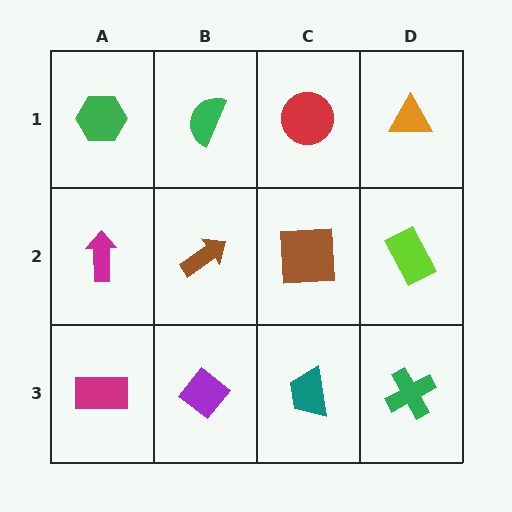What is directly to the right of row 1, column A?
A green semicircle.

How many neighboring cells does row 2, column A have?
3.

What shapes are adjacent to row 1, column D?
A lime rectangle (row 2, column D), a red circle (row 1, column C).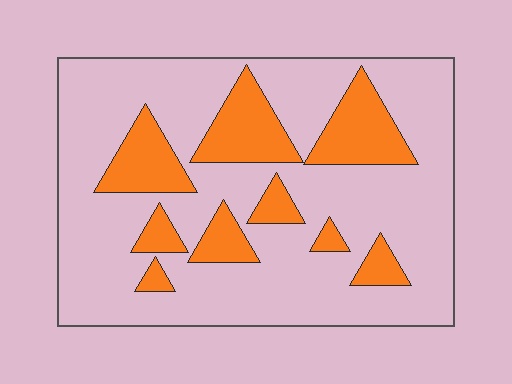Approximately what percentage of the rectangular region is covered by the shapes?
Approximately 25%.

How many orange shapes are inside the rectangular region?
9.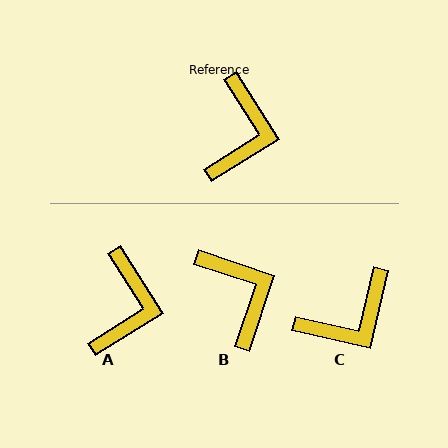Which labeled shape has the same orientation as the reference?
A.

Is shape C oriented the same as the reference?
No, it is off by about 45 degrees.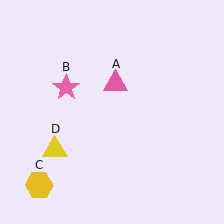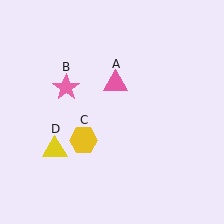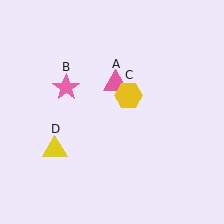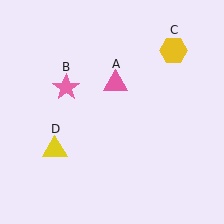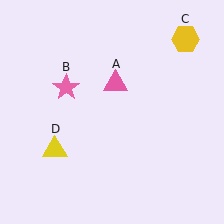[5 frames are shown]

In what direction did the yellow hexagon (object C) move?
The yellow hexagon (object C) moved up and to the right.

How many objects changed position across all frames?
1 object changed position: yellow hexagon (object C).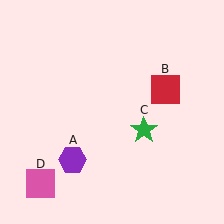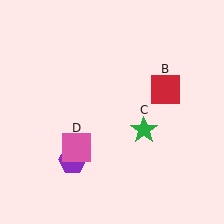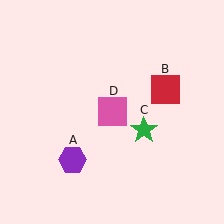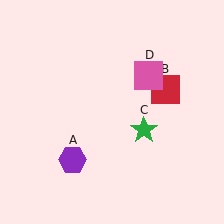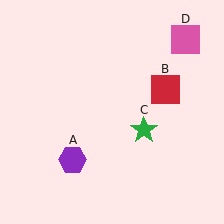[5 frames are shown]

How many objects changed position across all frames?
1 object changed position: pink square (object D).